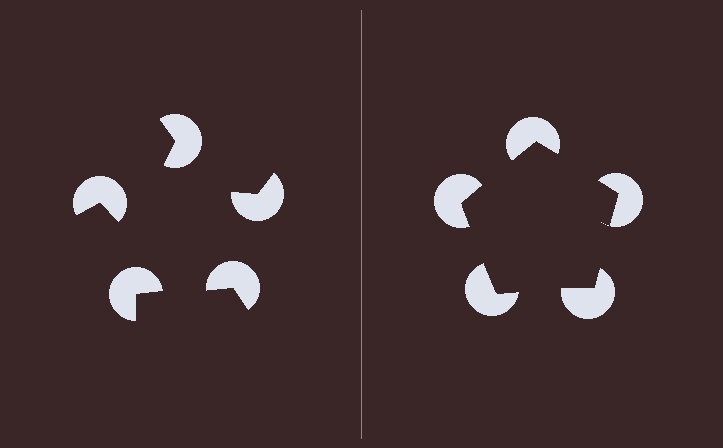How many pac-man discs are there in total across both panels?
10 — 5 on each side.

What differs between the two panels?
The pac-man discs are positioned identically on both sides; only the wedge orientations differ. On the right they align to a pentagon; on the left they are misaligned.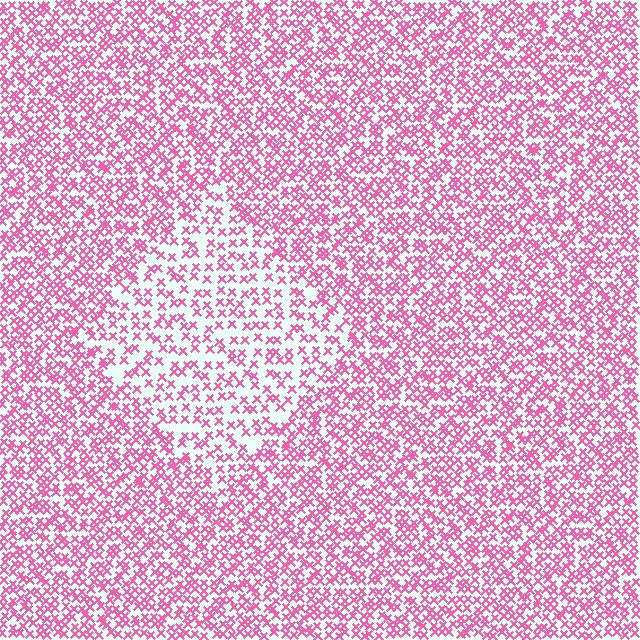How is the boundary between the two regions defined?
The boundary is defined by a change in element density (approximately 1.8x ratio). All elements are the same color, size, and shape.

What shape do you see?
I see a diamond.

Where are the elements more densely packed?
The elements are more densely packed outside the diamond boundary.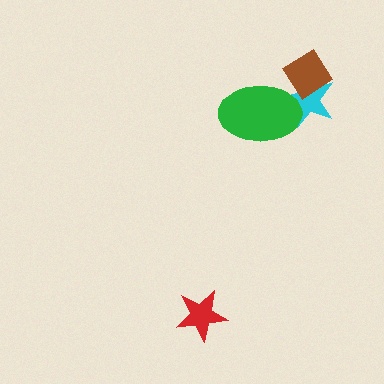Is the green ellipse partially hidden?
No, no other shape covers it.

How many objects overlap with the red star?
0 objects overlap with the red star.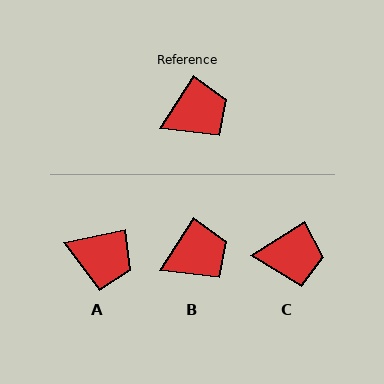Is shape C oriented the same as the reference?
No, it is off by about 26 degrees.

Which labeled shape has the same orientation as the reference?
B.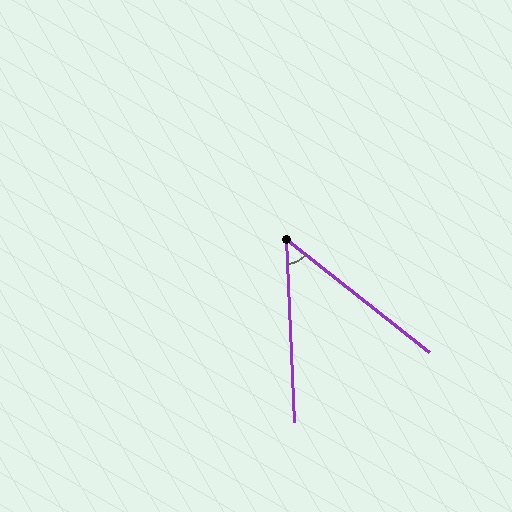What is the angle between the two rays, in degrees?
Approximately 49 degrees.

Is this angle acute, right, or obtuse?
It is acute.